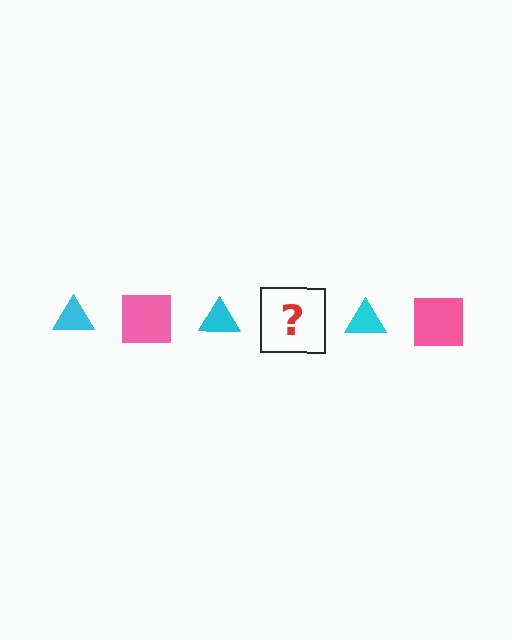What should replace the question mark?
The question mark should be replaced with a pink square.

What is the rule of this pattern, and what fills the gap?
The rule is that the pattern alternates between cyan triangle and pink square. The gap should be filled with a pink square.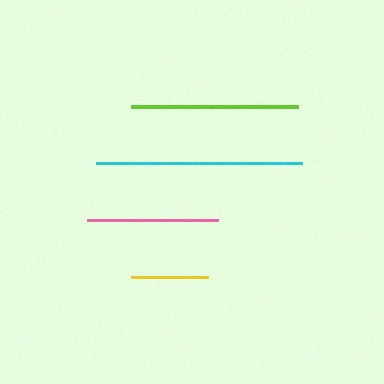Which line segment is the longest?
The cyan line is the longest at approximately 206 pixels.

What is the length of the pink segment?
The pink segment is approximately 131 pixels long.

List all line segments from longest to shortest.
From longest to shortest: cyan, lime, pink, yellow.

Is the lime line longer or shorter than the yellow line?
The lime line is longer than the yellow line.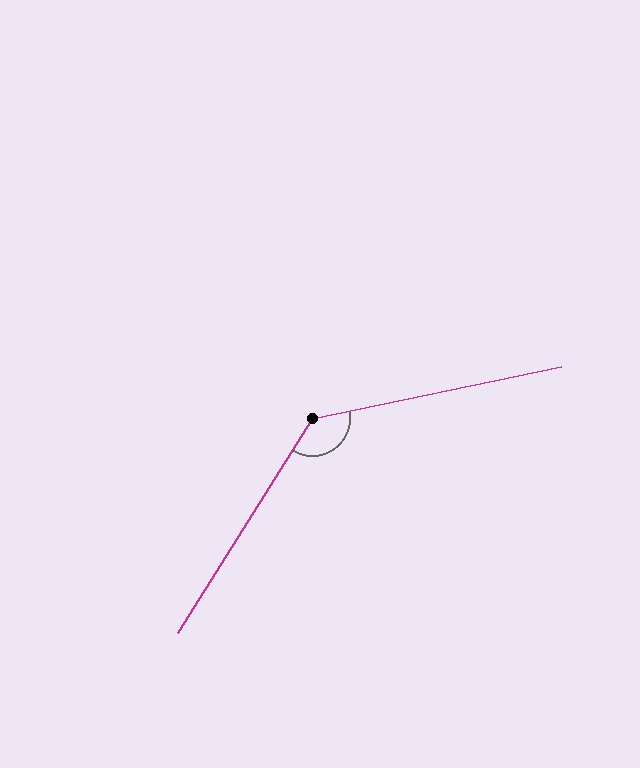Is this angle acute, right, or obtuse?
It is obtuse.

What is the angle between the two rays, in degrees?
Approximately 134 degrees.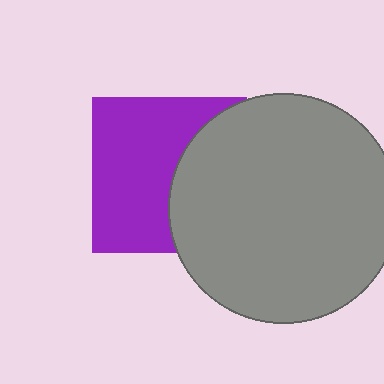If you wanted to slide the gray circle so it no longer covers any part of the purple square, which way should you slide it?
Slide it right — that is the most direct way to separate the two shapes.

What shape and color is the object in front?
The object in front is a gray circle.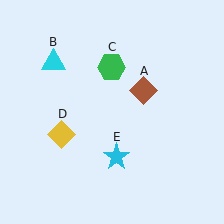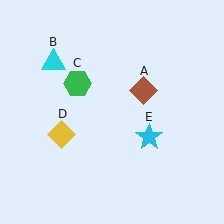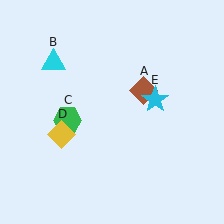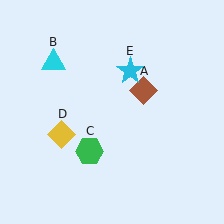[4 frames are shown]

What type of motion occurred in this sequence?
The green hexagon (object C), cyan star (object E) rotated counterclockwise around the center of the scene.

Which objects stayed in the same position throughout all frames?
Brown diamond (object A) and cyan triangle (object B) and yellow diamond (object D) remained stationary.